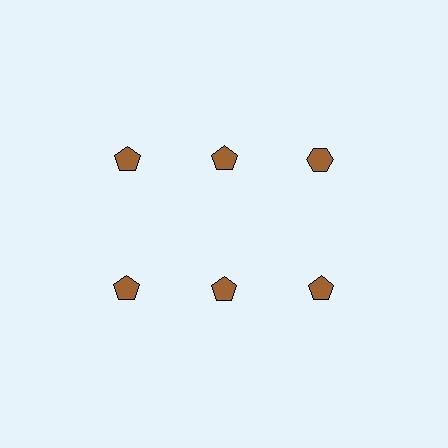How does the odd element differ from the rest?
It has a different shape: hexagon instead of pentagon.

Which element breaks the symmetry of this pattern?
The brown hexagon in the top row, center column breaks the symmetry. All other shapes are brown pentagons.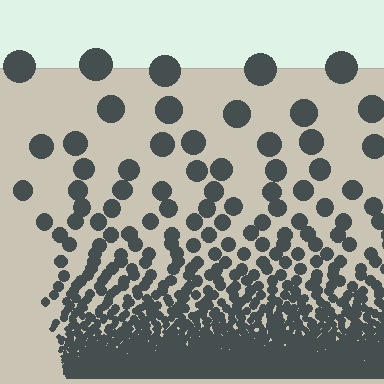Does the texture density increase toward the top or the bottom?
Density increases toward the bottom.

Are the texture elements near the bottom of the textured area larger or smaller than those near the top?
Smaller. The gradient is inverted — elements near the bottom are smaller and denser.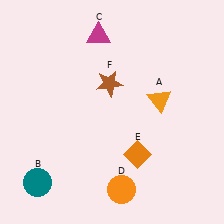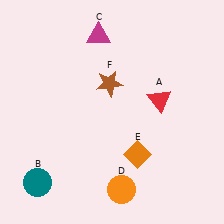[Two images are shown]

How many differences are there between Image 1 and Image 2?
There is 1 difference between the two images.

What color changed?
The triangle (A) changed from orange in Image 1 to red in Image 2.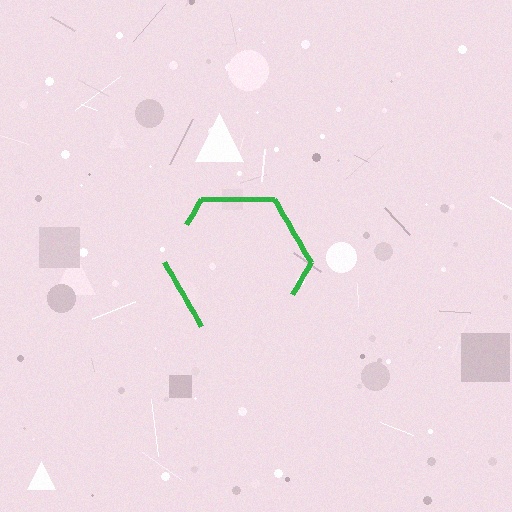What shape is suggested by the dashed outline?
The dashed outline suggests a hexagon.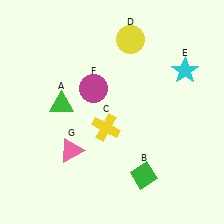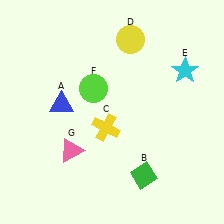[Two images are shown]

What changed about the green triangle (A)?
In Image 1, A is green. In Image 2, it changed to blue.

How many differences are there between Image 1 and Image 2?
There are 2 differences between the two images.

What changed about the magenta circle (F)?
In Image 1, F is magenta. In Image 2, it changed to lime.